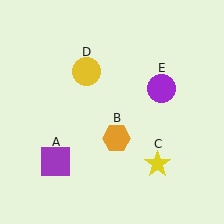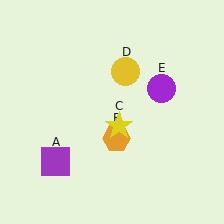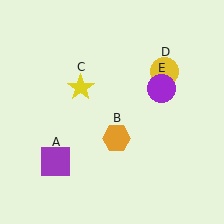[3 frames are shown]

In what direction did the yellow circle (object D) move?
The yellow circle (object D) moved right.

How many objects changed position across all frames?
2 objects changed position: yellow star (object C), yellow circle (object D).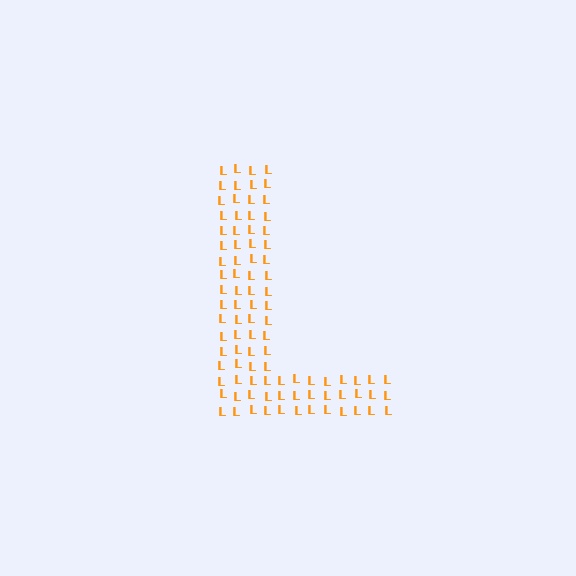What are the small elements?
The small elements are letter L's.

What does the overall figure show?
The overall figure shows the letter L.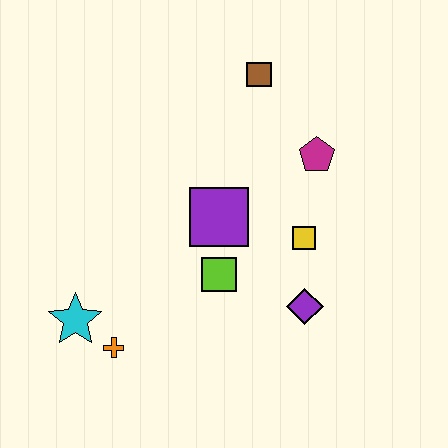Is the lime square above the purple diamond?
Yes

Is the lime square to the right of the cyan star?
Yes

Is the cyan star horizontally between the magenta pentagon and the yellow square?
No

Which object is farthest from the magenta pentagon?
The cyan star is farthest from the magenta pentagon.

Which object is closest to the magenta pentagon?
The yellow square is closest to the magenta pentagon.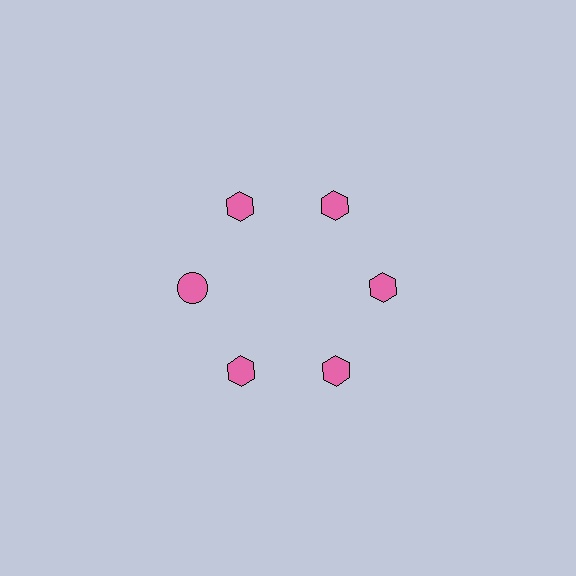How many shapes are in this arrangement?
There are 6 shapes arranged in a ring pattern.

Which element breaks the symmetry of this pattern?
The pink circle at roughly the 9 o'clock position breaks the symmetry. All other shapes are pink hexagons.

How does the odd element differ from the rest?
It has a different shape: circle instead of hexagon.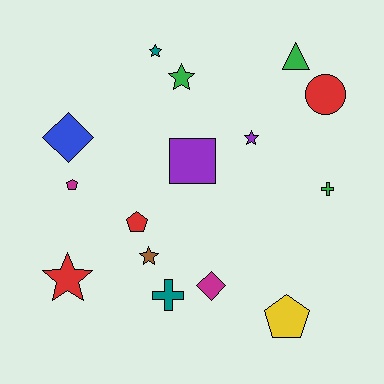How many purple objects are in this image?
There are 2 purple objects.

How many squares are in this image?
There is 1 square.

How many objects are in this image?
There are 15 objects.